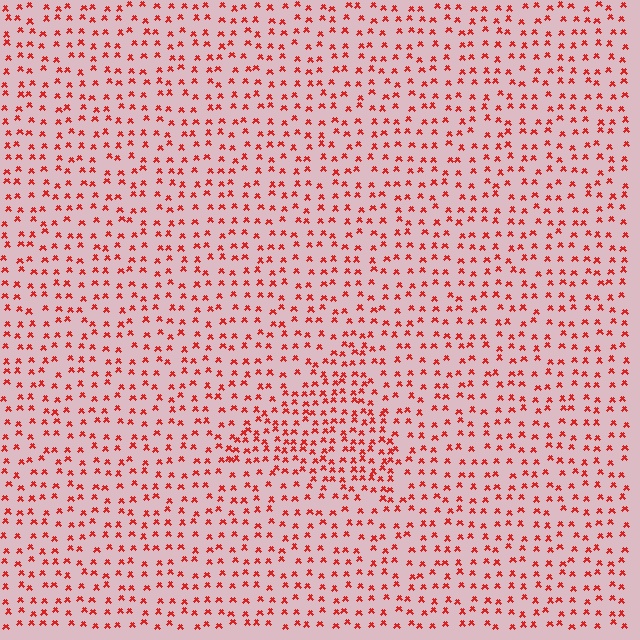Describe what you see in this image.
The image contains small red elements arranged at two different densities. A triangle-shaped region is visible where the elements are more densely packed than the surrounding area.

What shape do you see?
I see a triangle.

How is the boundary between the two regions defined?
The boundary is defined by a change in element density (approximately 1.7x ratio). All elements are the same color, size, and shape.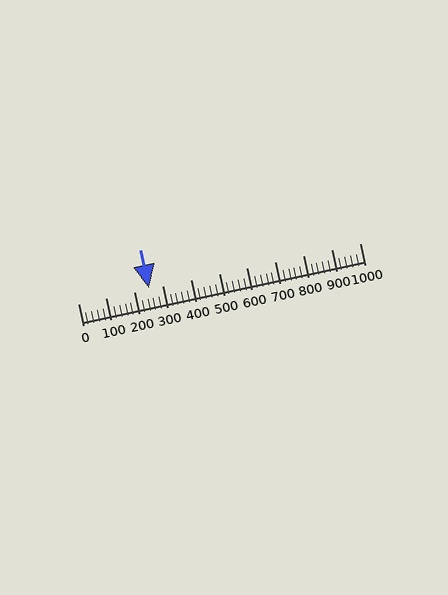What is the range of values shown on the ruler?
The ruler shows values from 0 to 1000.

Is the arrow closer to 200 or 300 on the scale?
The arrow is closer to 300.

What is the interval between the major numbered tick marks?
The major tick marks are spaced 100 units apart.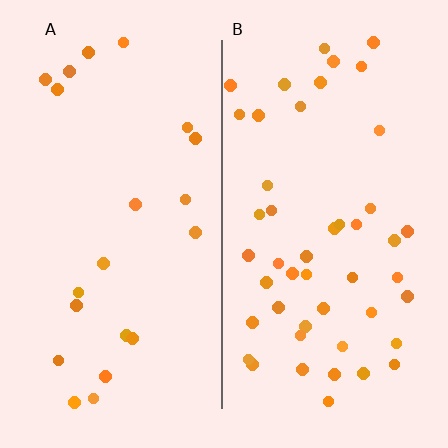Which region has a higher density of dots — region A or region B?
B (the right).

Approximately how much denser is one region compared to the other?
Approximately 2.3× — region B over region A.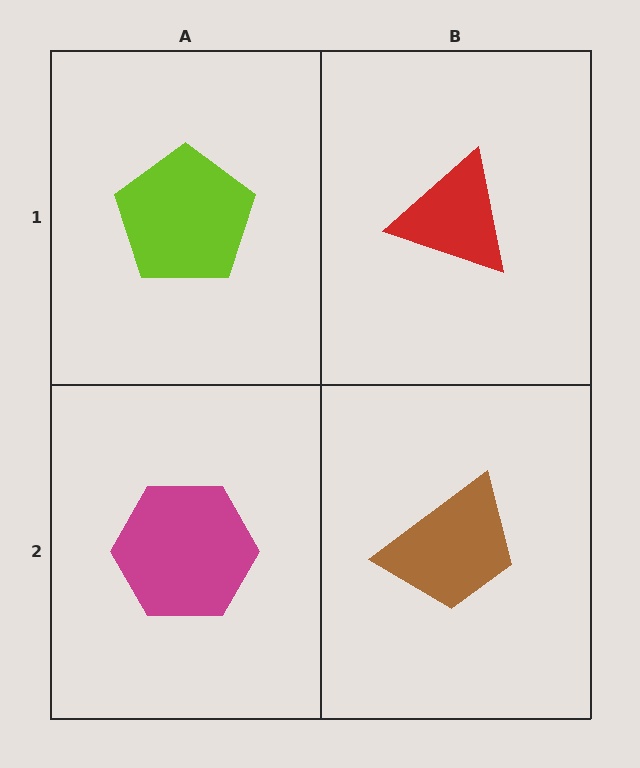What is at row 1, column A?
A lime pentagon.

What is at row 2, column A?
A magenta hexagon.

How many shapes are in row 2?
2 shapes.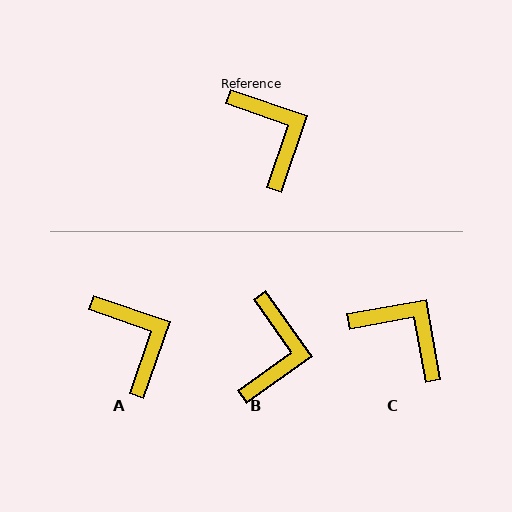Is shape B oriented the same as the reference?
No, it is off by about 36 degrees.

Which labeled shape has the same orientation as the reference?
A.